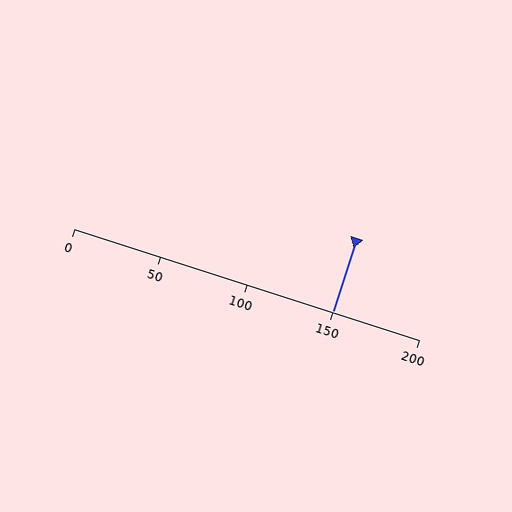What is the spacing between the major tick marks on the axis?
The major ticks are spaced 50 apart.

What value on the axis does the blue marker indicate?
The marker indicates approximately 150.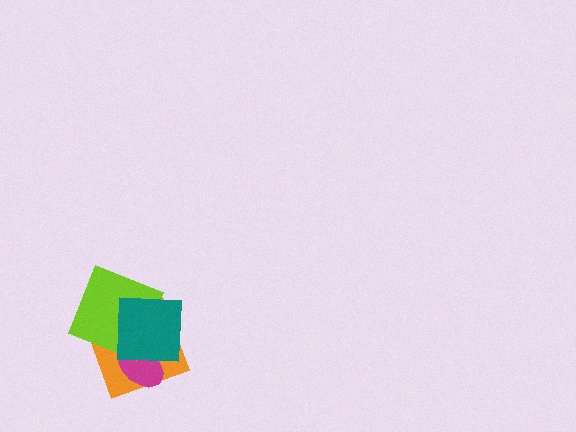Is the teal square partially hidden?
No, no other shape covers it.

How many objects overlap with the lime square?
2 objects overlap with the lime square.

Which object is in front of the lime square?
The teal square is in front of the lime square.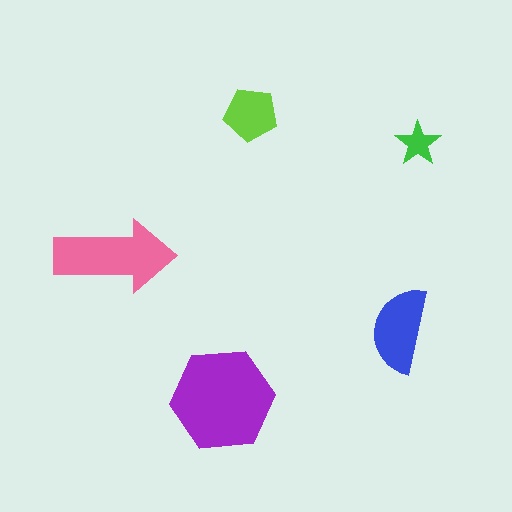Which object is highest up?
The lime pentagon is topmost.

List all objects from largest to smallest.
The purple hexagon, the pink arrow, the blue semicircle, the lime pentagon, the green star.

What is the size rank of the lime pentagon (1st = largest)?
4th.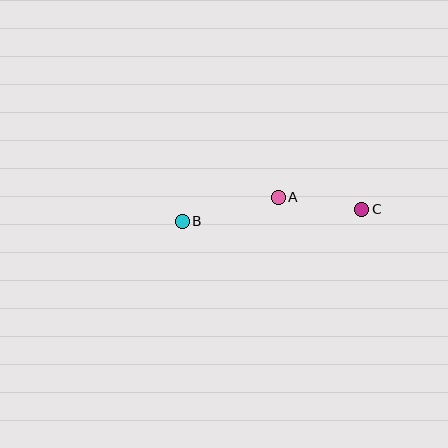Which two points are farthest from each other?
Points B and C are farthest from each other.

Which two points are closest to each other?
Points A and C are closest to each other.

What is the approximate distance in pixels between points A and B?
The distance between A and B is approximately 98 pixels.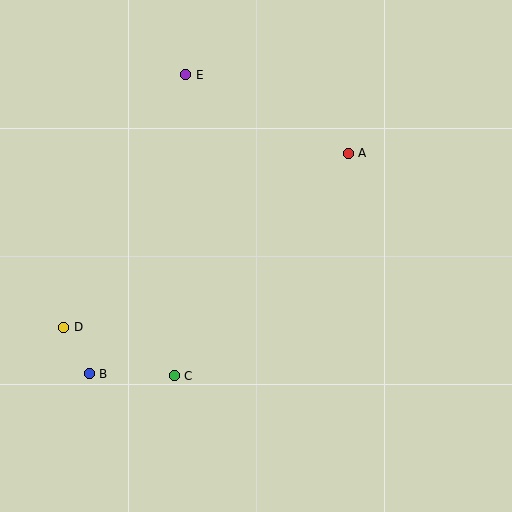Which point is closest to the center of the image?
Point A at (348, 153) is closest to the center.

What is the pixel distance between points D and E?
The distance between D and E is 280 pixels.